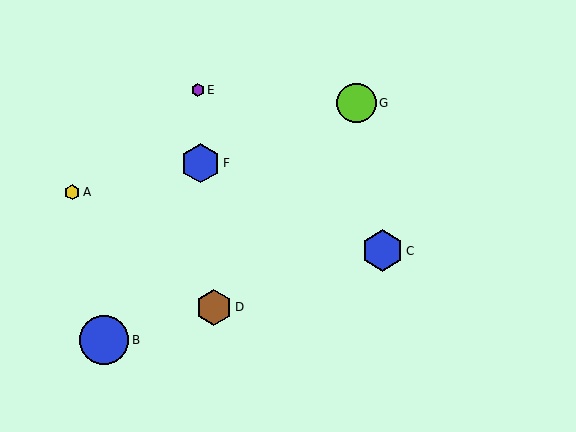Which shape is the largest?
The blue circle (labeled B) is the largest.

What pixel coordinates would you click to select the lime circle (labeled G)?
Click at (356, 103) to select the lime circle G.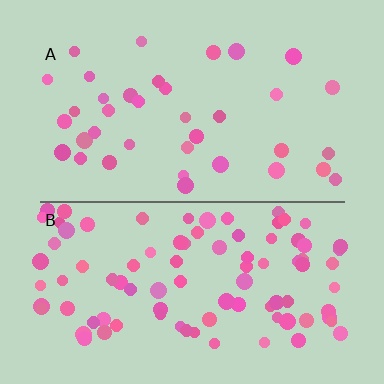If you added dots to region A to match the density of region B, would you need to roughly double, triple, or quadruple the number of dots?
Approximately triple.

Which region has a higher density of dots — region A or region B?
B (the bottom).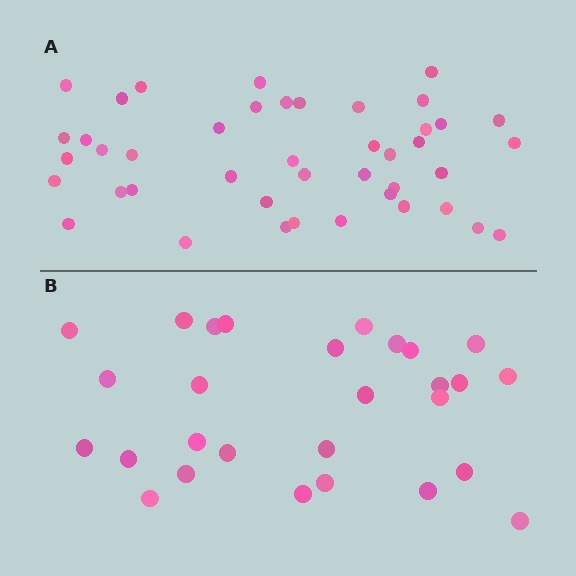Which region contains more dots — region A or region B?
Region A (the top region) has more dots.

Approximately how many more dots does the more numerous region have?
Region A has approximately 15 more dots than region B.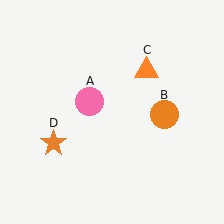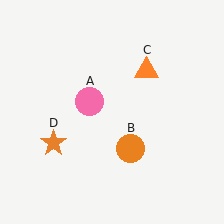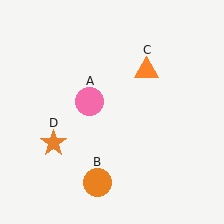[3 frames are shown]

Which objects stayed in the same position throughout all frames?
Pink circle (object A) and orange triangle (object C) and orange star (object D) remained stationary.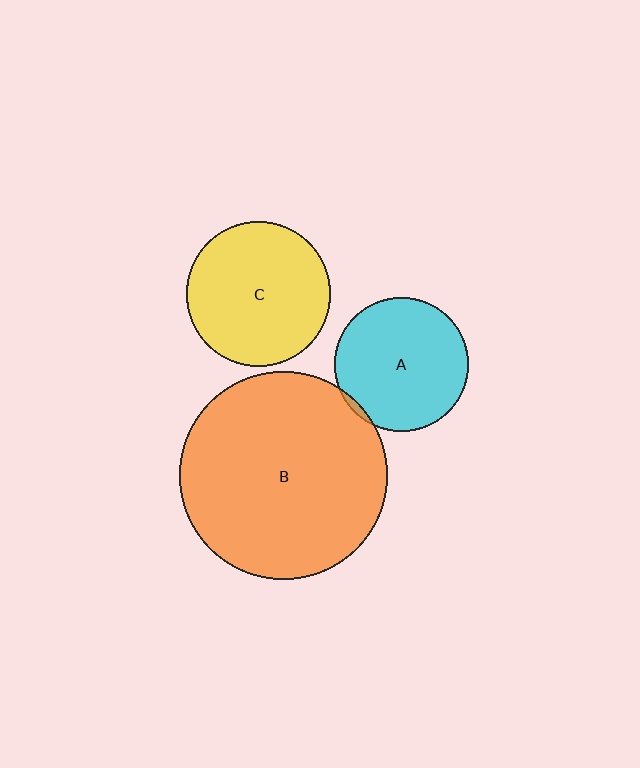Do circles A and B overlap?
Yes.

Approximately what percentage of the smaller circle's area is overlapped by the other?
Approximately 5%.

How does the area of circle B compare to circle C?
Approximately 2.1 times.